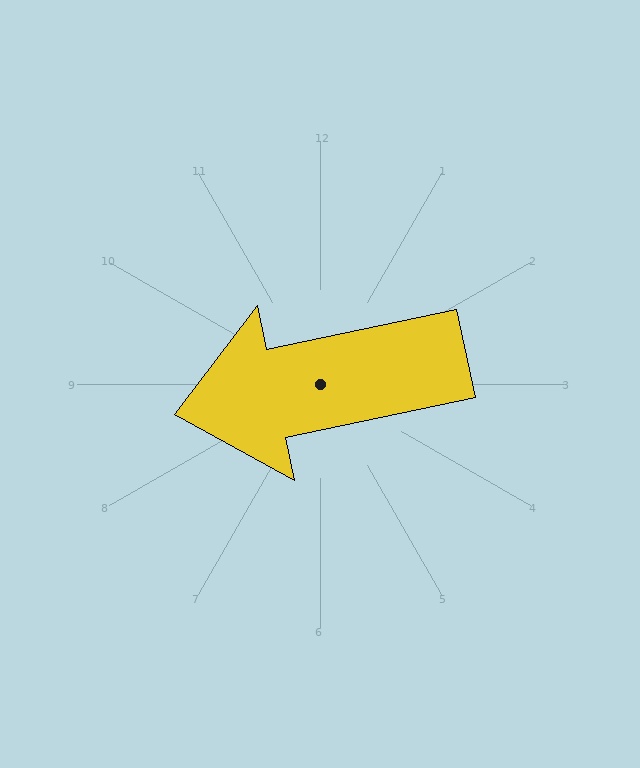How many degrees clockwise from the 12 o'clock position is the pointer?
Approximately 258 degrees.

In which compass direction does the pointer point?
West.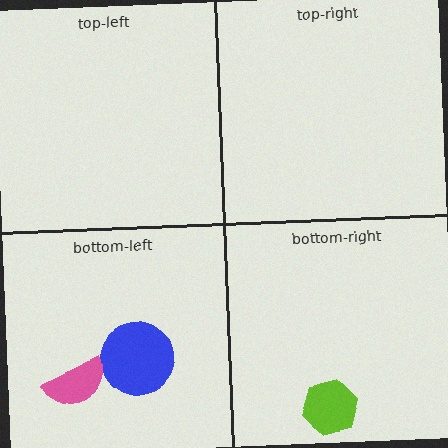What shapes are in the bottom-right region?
The lime hexagon.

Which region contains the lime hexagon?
The bottom-right region.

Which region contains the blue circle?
The bottom-left region.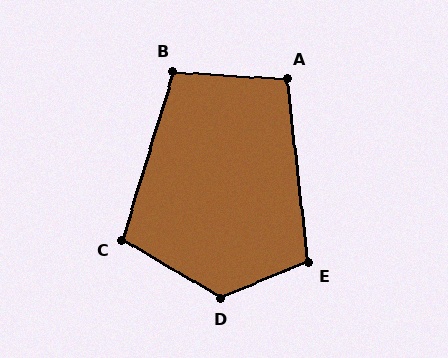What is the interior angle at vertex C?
Approximately 104 degrees (obtuse).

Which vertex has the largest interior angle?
D, at approximately 128 degrees.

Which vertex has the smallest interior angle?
A, at approximately 100 degrees.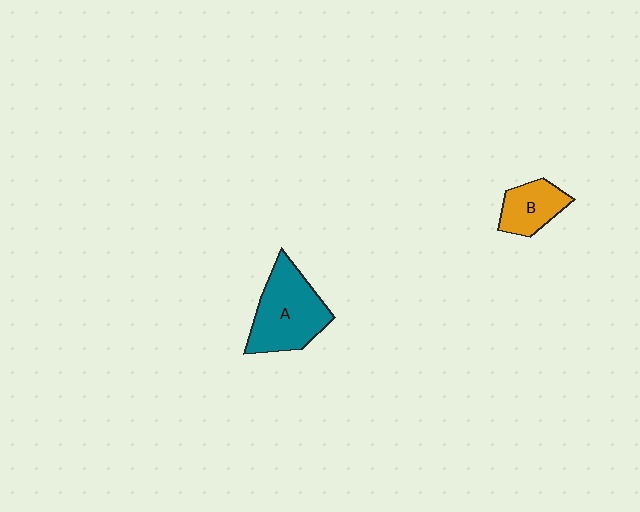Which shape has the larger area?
Shape A (teal).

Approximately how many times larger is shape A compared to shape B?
Approximately 1.8 times.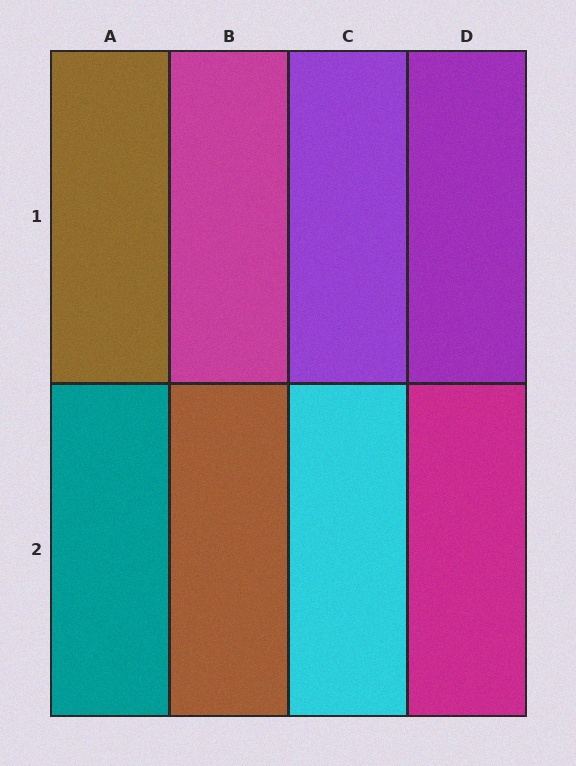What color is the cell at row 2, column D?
Magenta.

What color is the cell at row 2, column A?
Teal.